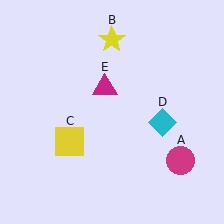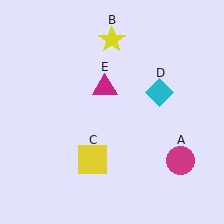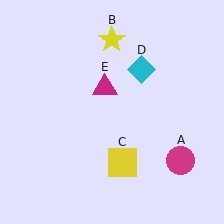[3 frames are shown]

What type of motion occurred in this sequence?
The yellow square (object C), cyan diamond (object D) rotated counterclockwise around the center of the scene.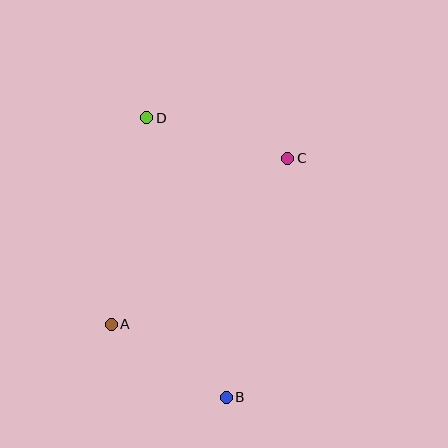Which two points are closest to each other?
Points A and B are closest to each other.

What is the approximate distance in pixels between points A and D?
The distance between A and D is approximately 209 pixels.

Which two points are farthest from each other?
Points B and D are farthest from each other.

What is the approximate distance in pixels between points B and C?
The distance between B and C is approximately 247 pixels.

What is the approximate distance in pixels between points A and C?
The distance between A and C is approximately 242 pixels.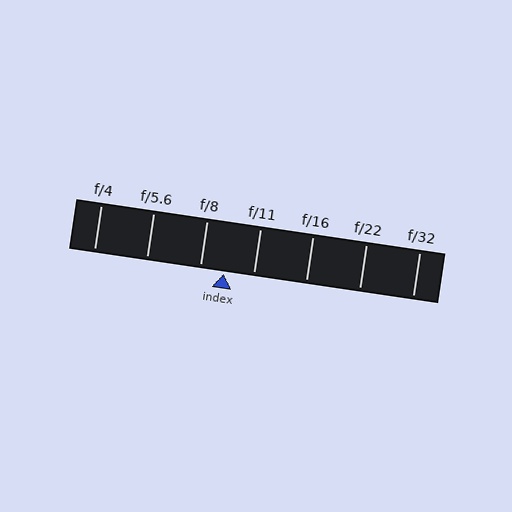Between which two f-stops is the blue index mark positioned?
The index mark is between f/8 and f/11.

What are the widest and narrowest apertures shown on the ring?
The widest aperture shown is f/4 and the narrowest is f/32.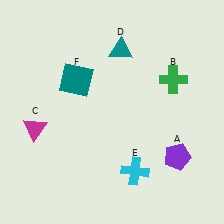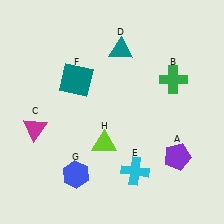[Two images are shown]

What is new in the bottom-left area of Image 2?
A blue hexagon (G) was added in the bottom-left area of Image 2.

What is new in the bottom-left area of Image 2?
A lime triangle (H) was added in the bottom-left area of Image 2.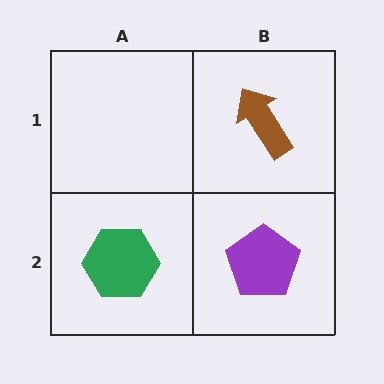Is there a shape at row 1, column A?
No, that cell is empty.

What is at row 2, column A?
A green hexagon.